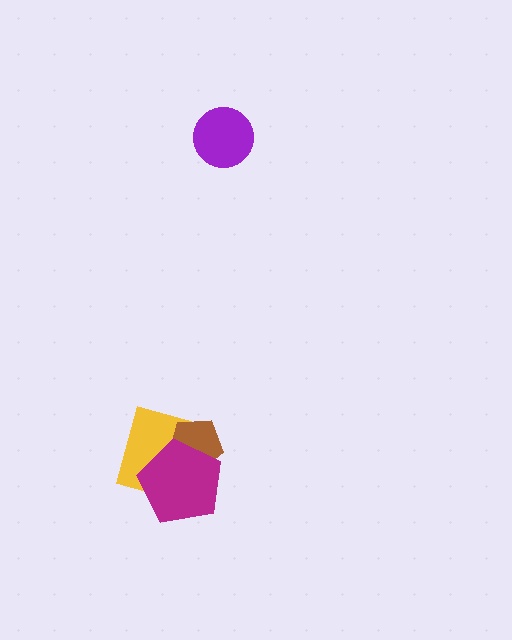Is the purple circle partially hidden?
No, no other shape covers it.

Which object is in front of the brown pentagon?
The magenta pentagon is in front of the brown pentagon.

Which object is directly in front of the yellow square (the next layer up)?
The brown pentagon is directly in front of the yellow square.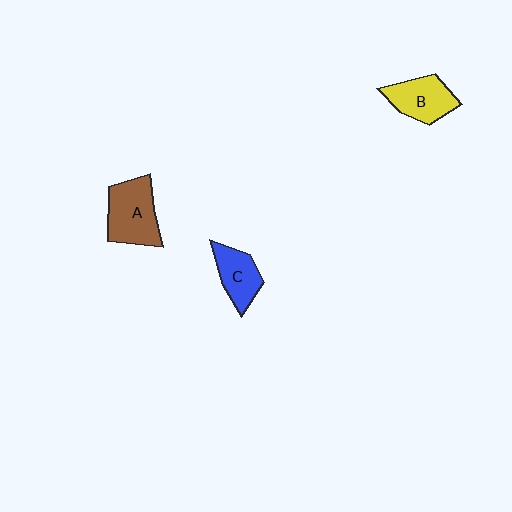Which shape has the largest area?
Shape A (brown).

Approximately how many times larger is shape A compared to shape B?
Approximately 1.2 times.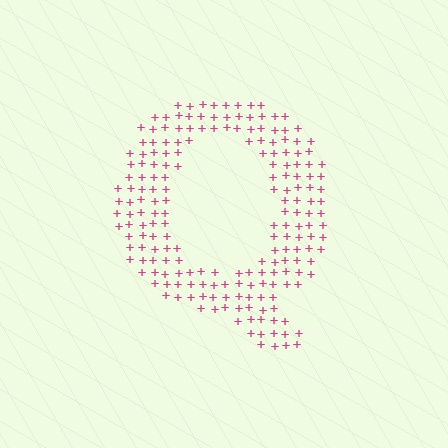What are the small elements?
The small elements are plus signs.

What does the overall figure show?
The overall figure shows the letter Q.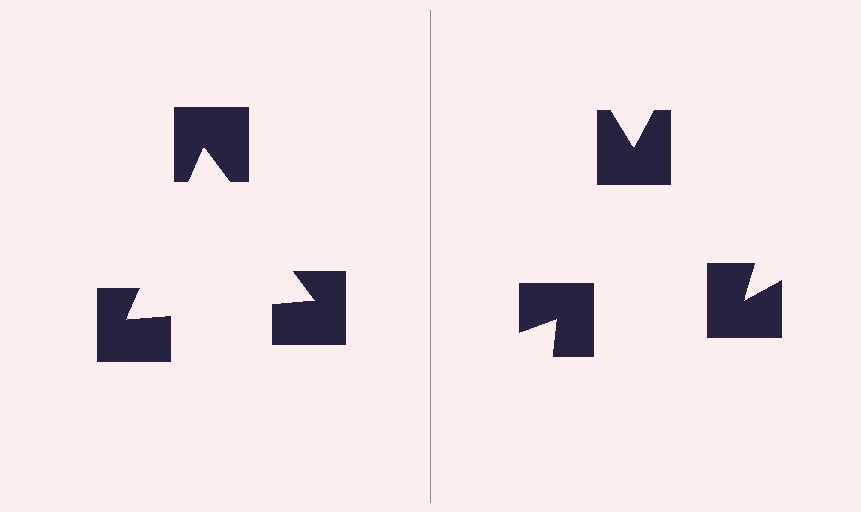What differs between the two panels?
The notched squares are positioned identically on both sides; only the wedge orientations differ. On the left they align to a triangle; on the right they are misaligned.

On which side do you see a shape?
An illusory triangle appears on the left side. On the right side the wedge cuts are rotated, so no coherent shape forms.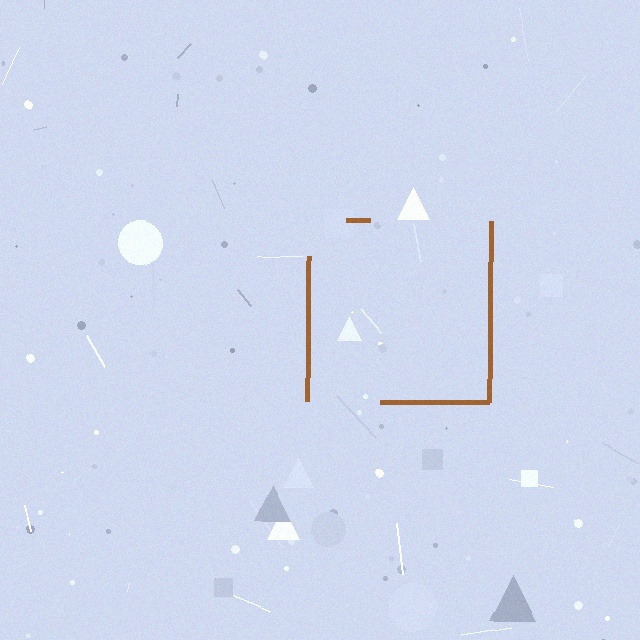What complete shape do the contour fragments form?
The contour fragments form a square.